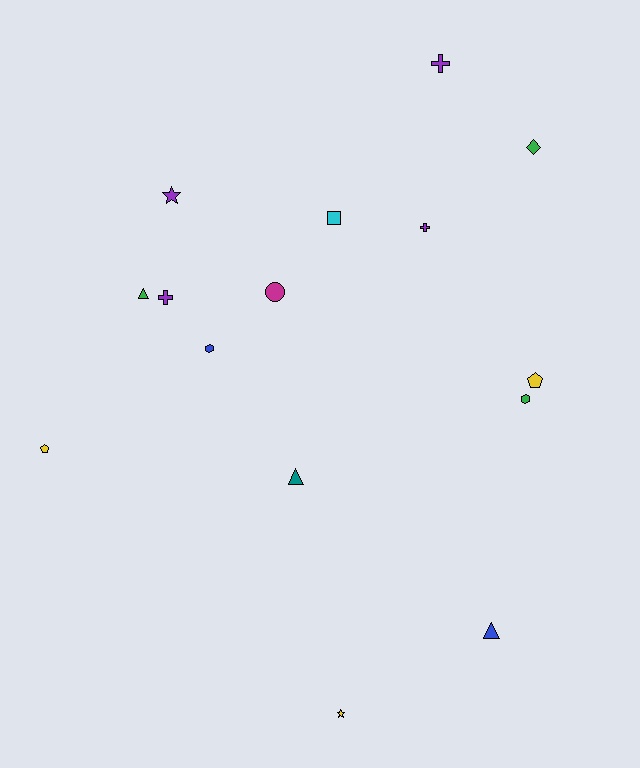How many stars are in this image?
There are 2 stars.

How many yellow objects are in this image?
There are 3 yellow objects.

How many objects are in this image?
There are 15 objects.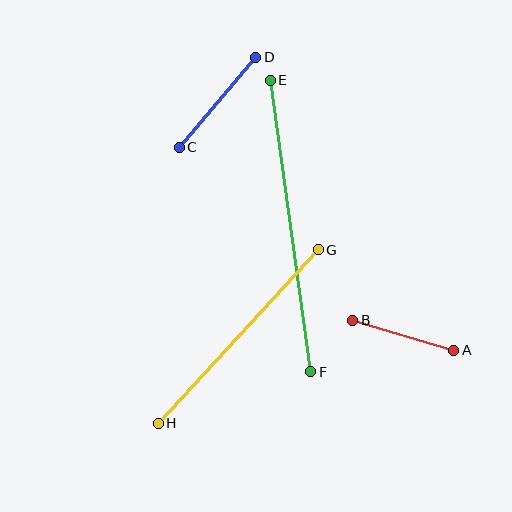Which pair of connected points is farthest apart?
Points E and F are farthest apart.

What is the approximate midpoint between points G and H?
The midpoint is at approximately (238, 337) pixels.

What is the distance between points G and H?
The distance is approximately 236 pixels.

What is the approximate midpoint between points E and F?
The midpoint is at approximately (290, 226) pixels.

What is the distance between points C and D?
The distance is approximately 118 pixels.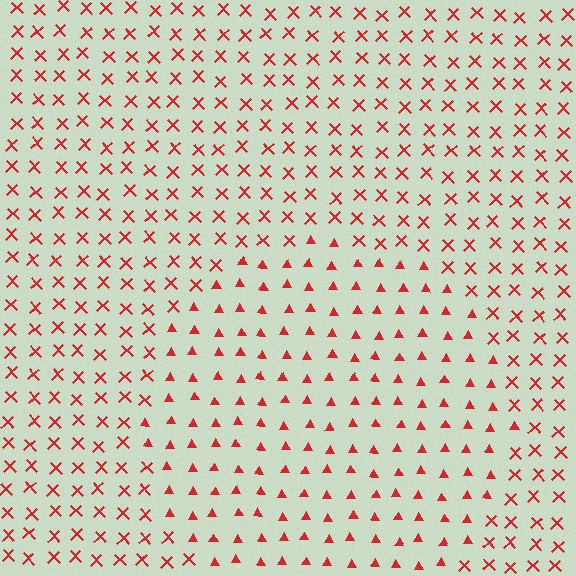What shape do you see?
I see a circle.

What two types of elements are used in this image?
The image uses triangles inside the circle region and X marks outside it.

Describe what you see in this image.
The image is filled with small red elements arranged in a uniform grid. A circle-shaped region contains triangles, while the surrounding area contains X marks. The boundary is defined purely by the change in element shape.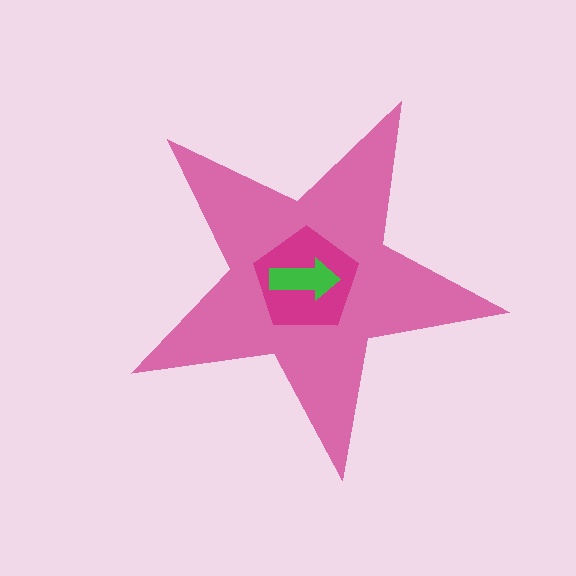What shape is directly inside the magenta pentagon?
The green arrow.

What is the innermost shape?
The green arrow.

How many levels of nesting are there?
3.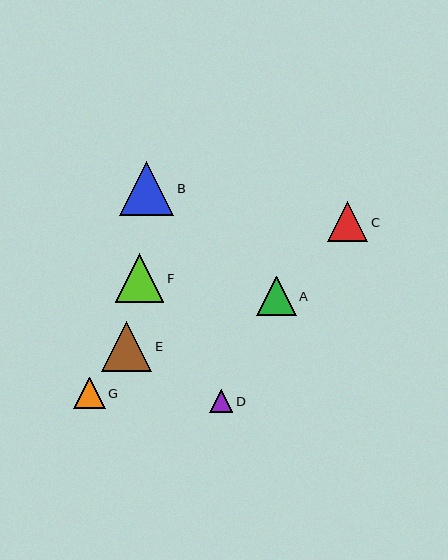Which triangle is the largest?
Triangle B is the largest with a size of approximately 54 pixels.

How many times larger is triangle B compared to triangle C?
Triangle B is approximately 1.4 times the size of triangle C.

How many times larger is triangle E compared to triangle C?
Triangle E is approximately 1.3 times the size of triangle C.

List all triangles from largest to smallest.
From largest to smallest: B, E, F, C, A, G, D.